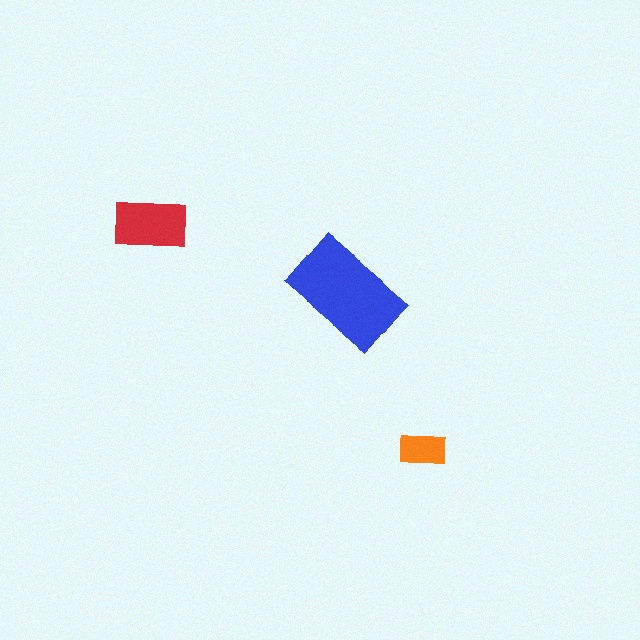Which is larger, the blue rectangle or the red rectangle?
The blue one.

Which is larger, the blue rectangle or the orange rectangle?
The blue one.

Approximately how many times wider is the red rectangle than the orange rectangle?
About 1.5 times wider.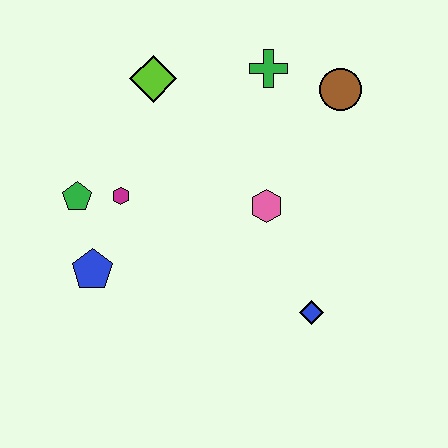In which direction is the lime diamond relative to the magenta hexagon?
The lime diamond is above the magenta hexagon.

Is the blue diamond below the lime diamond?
Yes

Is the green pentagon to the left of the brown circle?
Yes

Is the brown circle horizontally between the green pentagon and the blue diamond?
No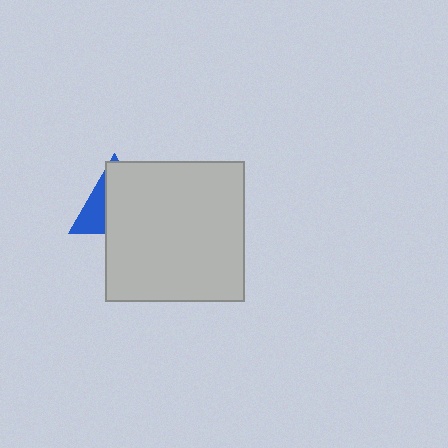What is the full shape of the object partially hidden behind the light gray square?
The partially hidden object is a blue triangle.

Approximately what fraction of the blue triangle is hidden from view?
Roughly 66% of the blue triangle is hidden behind the light gray square.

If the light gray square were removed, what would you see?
You would see the complete blue triangle.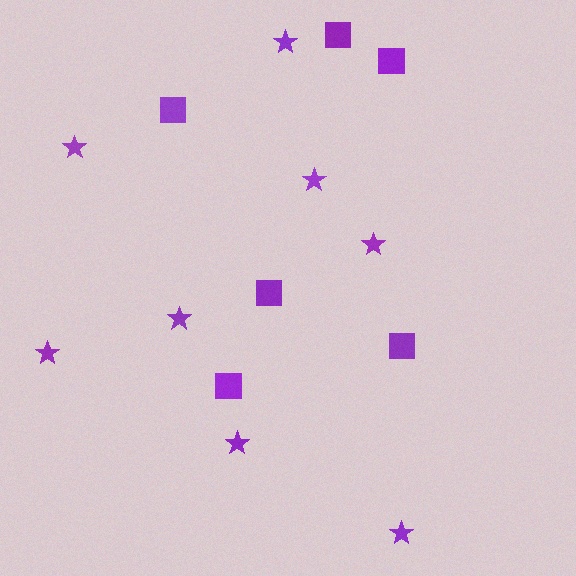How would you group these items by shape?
There are 2 groups: one group of squares (6) and one group of stars (8).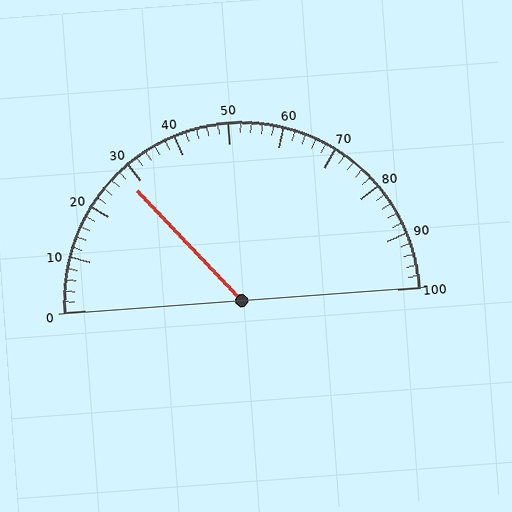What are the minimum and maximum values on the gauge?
The gauge ranges from 0 to 100.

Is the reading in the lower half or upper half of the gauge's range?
The reading is in the lower half of the range (0 to 100).